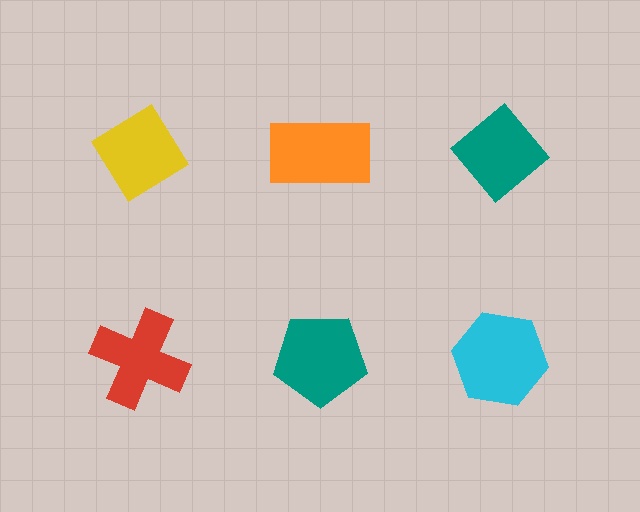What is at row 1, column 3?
A teal diamond.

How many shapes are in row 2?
3 shapes.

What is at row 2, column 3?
A cyan hexagon.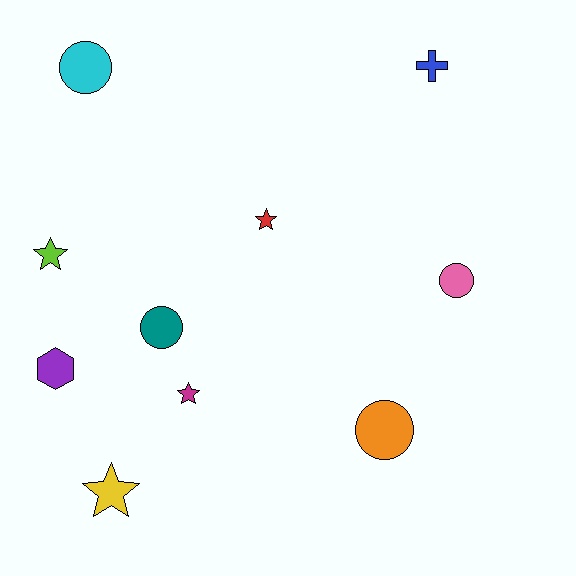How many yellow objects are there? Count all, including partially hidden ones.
There is 1 yellow object.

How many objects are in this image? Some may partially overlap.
There are 10 objects.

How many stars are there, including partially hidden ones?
There are 4 stars.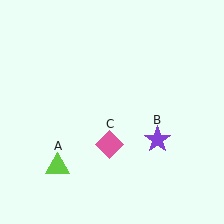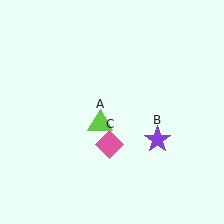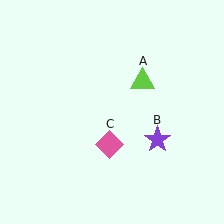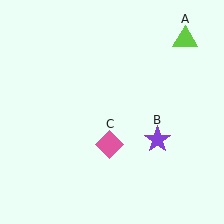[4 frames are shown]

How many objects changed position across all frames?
1 object changed position: lime triangle (object A).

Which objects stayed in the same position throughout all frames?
Purple star (object B) and pink diamond (object C) remained stationary.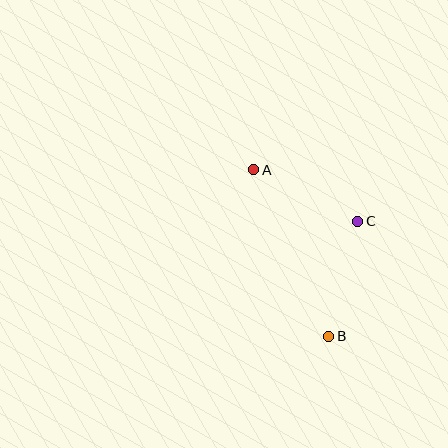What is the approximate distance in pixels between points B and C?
The distance between B and C is approximately 119 pixels.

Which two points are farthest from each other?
Points A and B are farthest from each other.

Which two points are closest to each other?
Points A and C are closest to each other.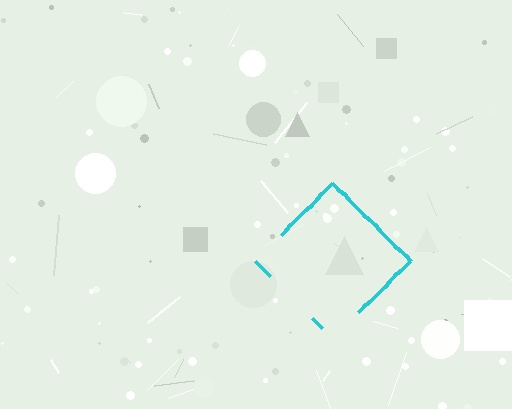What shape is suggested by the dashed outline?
The dashed outline suggests a diamond.